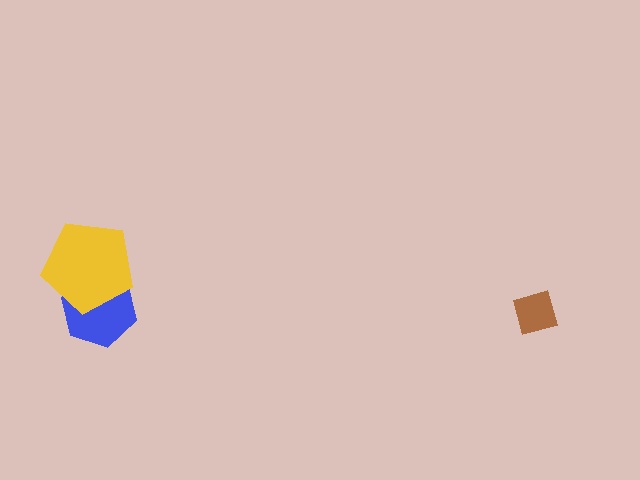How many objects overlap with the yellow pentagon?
1 object overlaps with the yellow pentagon.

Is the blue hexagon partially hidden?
Yes, it is partially covered by another shape.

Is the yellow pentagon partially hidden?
No, no other shape covers it.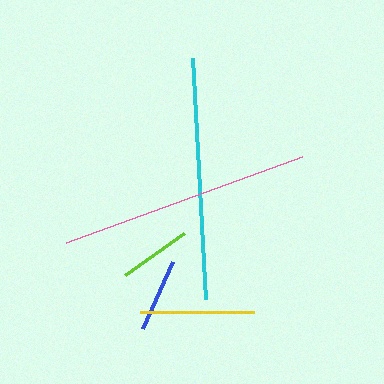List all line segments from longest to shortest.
From longest to shortest: pink, cyan, yellow, blue, lime.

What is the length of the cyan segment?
The cyan segment is approximately 241 pixels long.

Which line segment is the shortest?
The lime line is the shortest at approximately 72 pixels.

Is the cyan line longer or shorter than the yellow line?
The cyan line is longer than the yellow line.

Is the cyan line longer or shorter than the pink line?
The pink line is longer than the cyan line.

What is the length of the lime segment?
The lime segment is approximately 72 pixels long.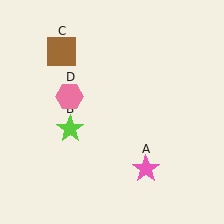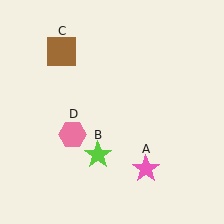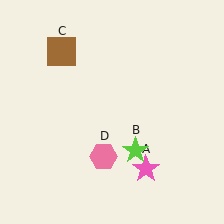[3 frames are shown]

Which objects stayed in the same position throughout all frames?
Pink star (object A) and brown square (object C) remained stationary.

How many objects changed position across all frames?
2 objects changed position: lime star (object B), pink hexagon (object D).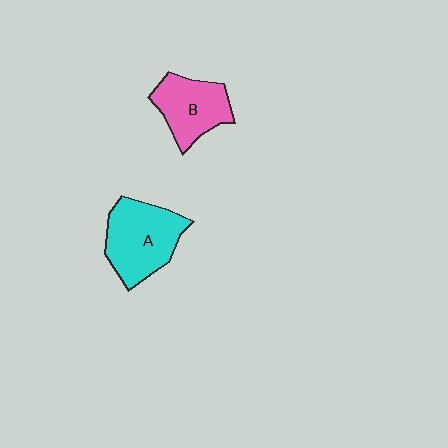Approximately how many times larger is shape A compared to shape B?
Approximately 1.3 times.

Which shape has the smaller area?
Shape B (pink).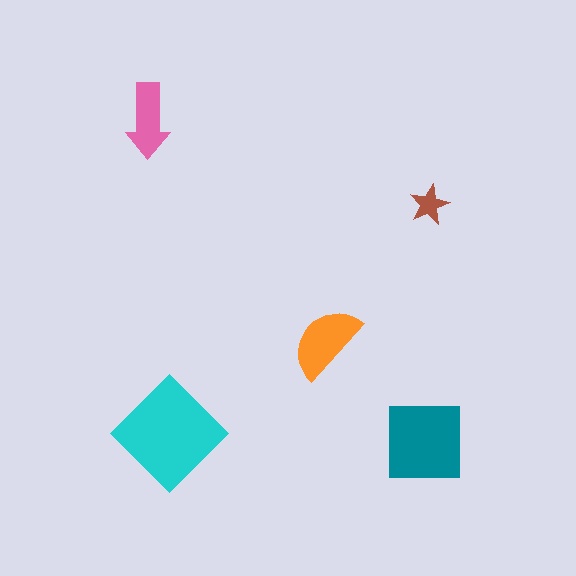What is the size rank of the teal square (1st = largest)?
2nd.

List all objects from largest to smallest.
The cyan diamond, the teal square, the orange semicircle, the pink arrow, the brown star.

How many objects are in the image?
There are 5 objects in the image.